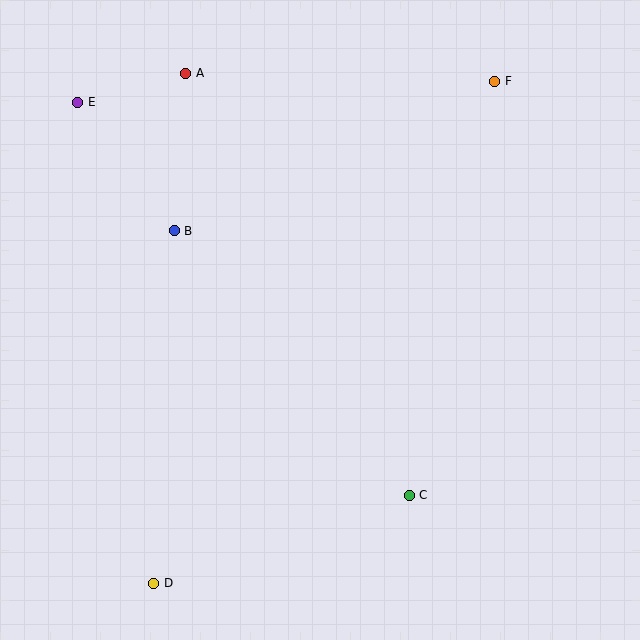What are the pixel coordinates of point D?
Point D is at (154, 583).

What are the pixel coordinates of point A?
Point A is at (186, 73).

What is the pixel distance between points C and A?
The distance between C and A is 477 pixels.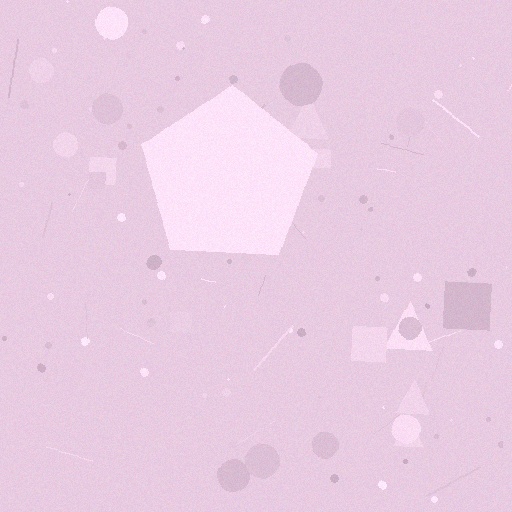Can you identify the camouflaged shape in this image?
The camouflaged shape is a pentagon.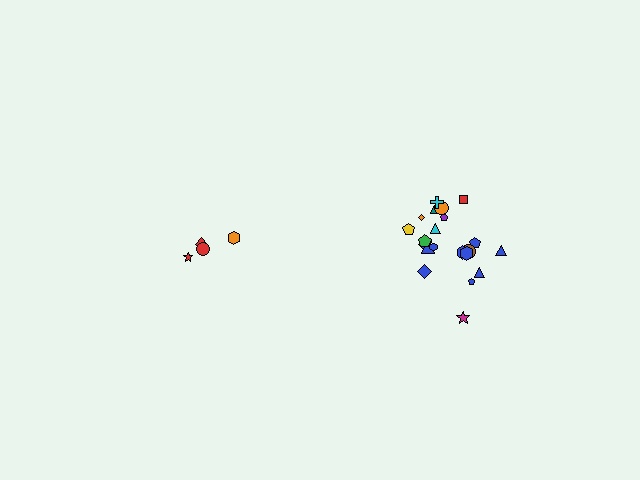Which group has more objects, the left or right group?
The right group.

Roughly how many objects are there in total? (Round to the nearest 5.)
Roughly 25 objects in total.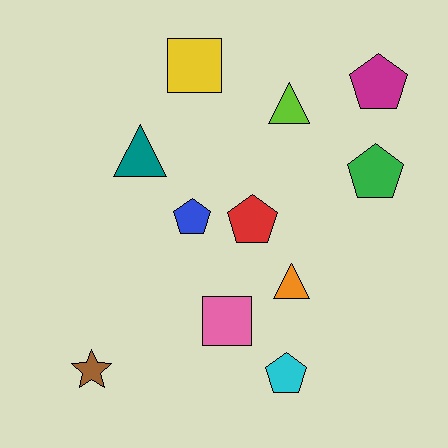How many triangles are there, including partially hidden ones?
There are 3 triangles.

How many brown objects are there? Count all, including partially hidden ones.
There is 1 brown object.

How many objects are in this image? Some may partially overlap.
There are 11 objects.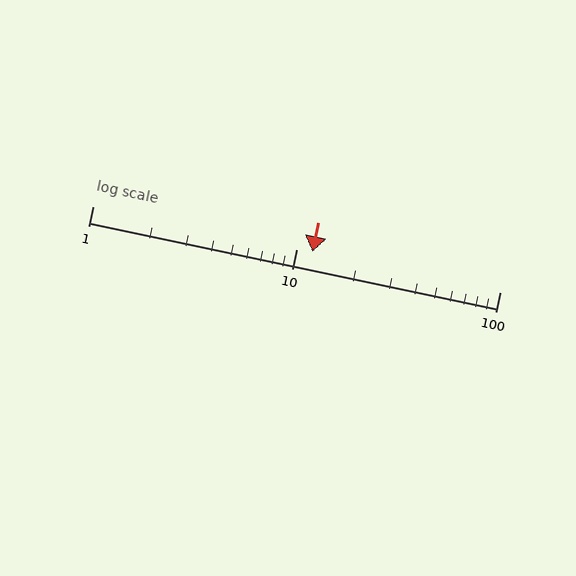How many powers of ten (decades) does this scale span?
The scale spans 2 decades, from 1 to 100.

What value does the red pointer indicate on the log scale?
The pointer indicates approximately 12.